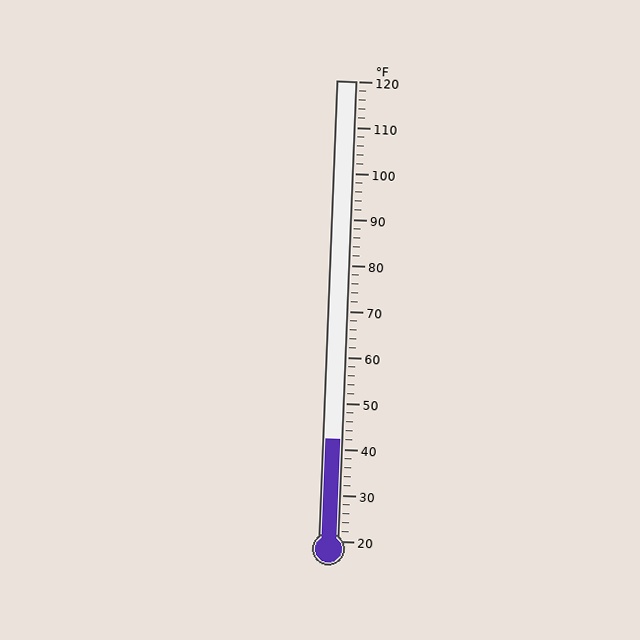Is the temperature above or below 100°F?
The temperature is below 100°F.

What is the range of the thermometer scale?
The thermometer scale ranges from 20°F to 120°F.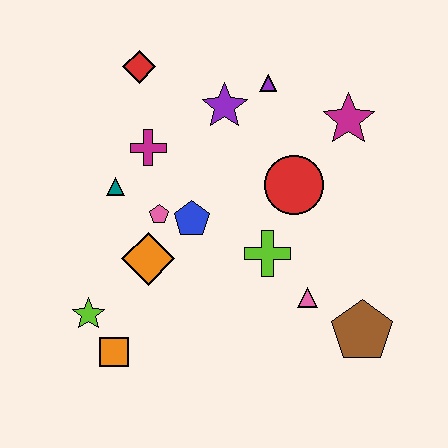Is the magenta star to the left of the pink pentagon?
No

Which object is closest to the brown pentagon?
The pink triangle is closest to the brown pentagon.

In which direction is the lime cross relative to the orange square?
The lime cross is to the right of the orange square.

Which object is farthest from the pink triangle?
The red diamond is farthest from the pink triangle.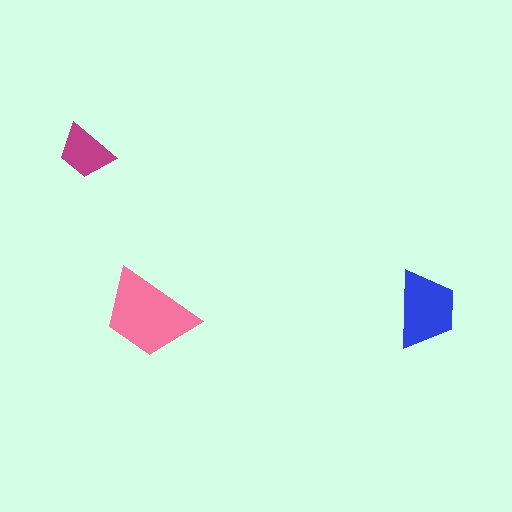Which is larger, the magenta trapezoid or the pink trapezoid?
The pink one.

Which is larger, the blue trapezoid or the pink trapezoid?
The pink one.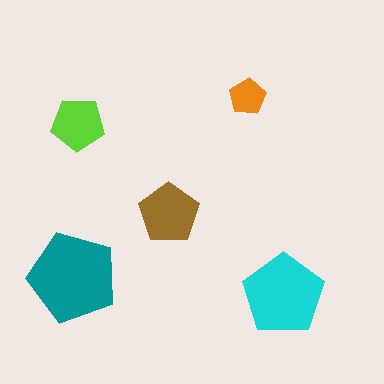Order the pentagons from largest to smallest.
the teal one, the cyan one, the brown one, the lime one, the orange one.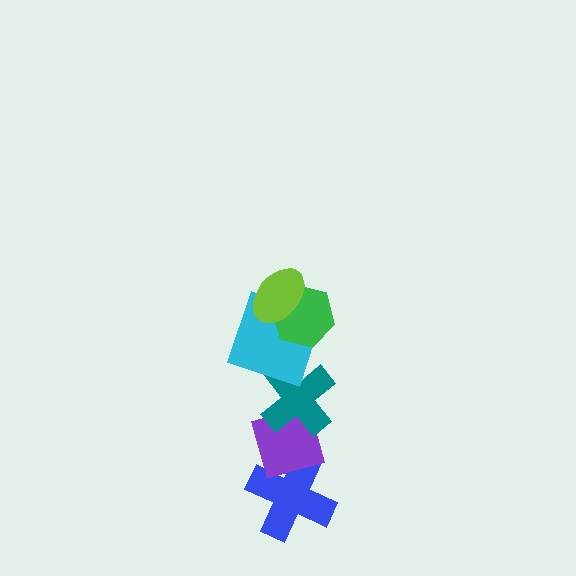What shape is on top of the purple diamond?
The teal cross is on top of the purple diamond.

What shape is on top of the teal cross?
The cyan square is on top of the teal cross.